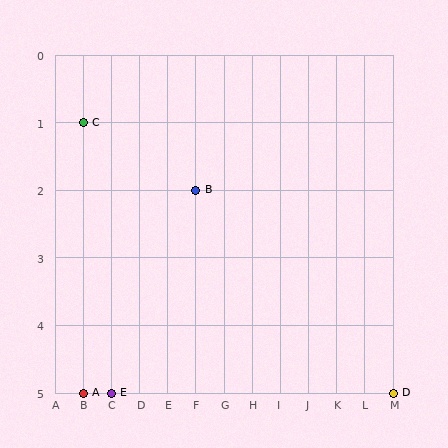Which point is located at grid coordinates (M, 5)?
Point D is at (M, 5).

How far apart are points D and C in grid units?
Points D and C are 11 columns and 4 rows apart (about 11.7 grid units diagonally).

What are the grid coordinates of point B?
Point B is at grid coordinates (F, 2).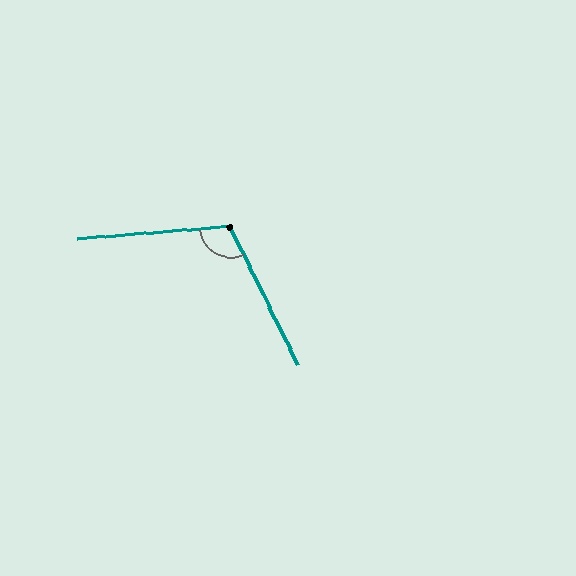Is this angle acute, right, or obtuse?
It is obtuse.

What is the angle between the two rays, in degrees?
Approximately 112 degrees.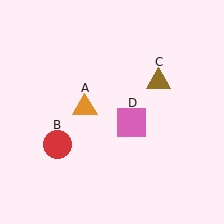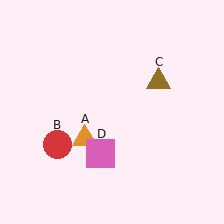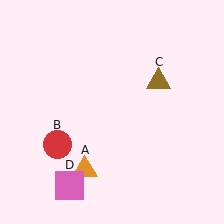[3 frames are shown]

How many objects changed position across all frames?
2 objects changed position: orange triangle (object A), pink square (object D).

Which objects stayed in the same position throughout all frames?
Red circle (object B) and brown triangle (object C) remained stationary.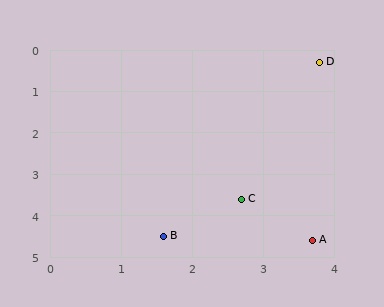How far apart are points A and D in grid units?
Points A and D are about 4.3 grid units apart.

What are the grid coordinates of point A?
Point A is at approximately (3.7, 4.6).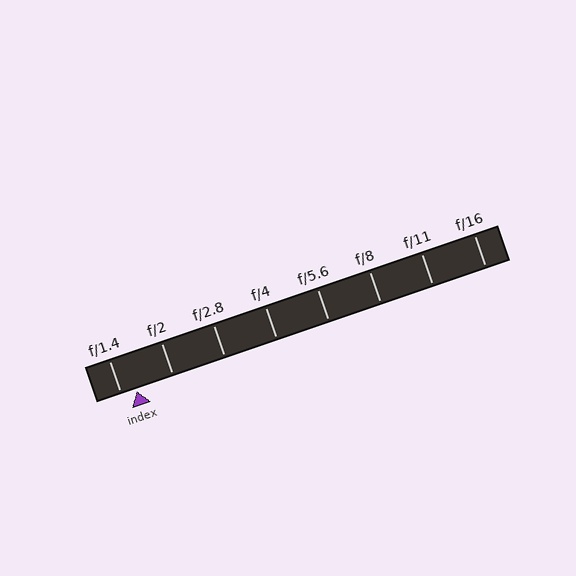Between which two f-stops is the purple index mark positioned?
The index mark is between f/1.4 and f/2.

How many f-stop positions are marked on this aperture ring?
There are 8 f-stop positions marked.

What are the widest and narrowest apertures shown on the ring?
The widest aperture shown is f/1.4 and the narrowest is f/16.